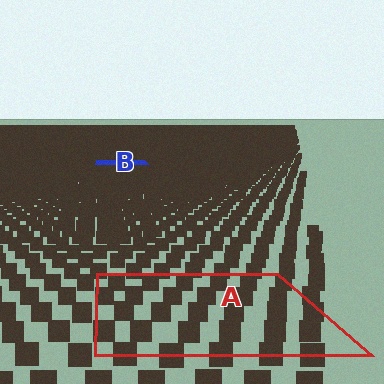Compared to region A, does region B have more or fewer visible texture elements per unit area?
Region B has more texture elements per unit area — they are packed more densely because it is farther away.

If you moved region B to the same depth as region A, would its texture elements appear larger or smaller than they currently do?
They would appear larger. At a closer depth, the same texture elements are projected at a bigger on-screen size.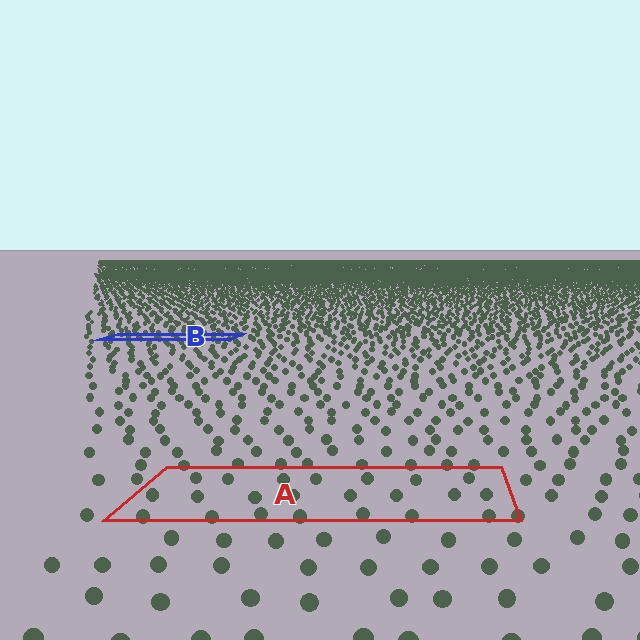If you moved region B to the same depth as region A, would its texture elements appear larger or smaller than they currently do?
They would appear larger. At a closer depth, the same texture elements are projected at a bigger on-screen size.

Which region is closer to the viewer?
Region A is closer. The texture elements there are larger and more spread out.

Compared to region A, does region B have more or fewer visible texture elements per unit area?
Region B has more texture elements per unit area — they are packed more densely because it is farther away.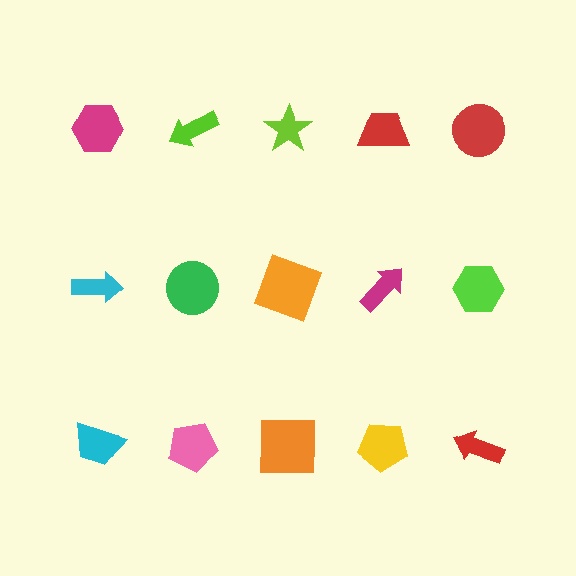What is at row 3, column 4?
A yellow pentagon.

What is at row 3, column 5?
A red arrow.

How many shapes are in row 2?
5 shapes.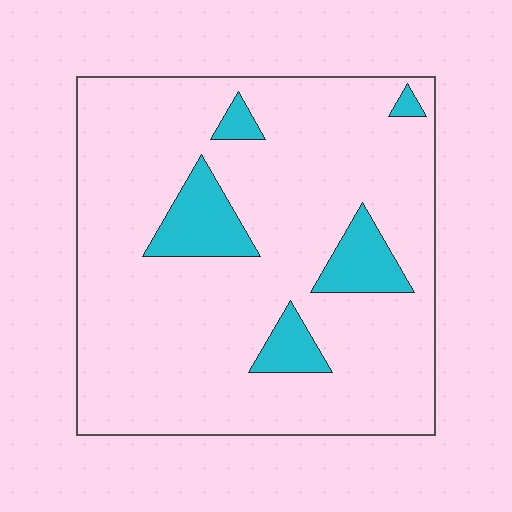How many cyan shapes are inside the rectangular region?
5.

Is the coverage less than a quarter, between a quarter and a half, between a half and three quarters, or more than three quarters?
Less than a quarter.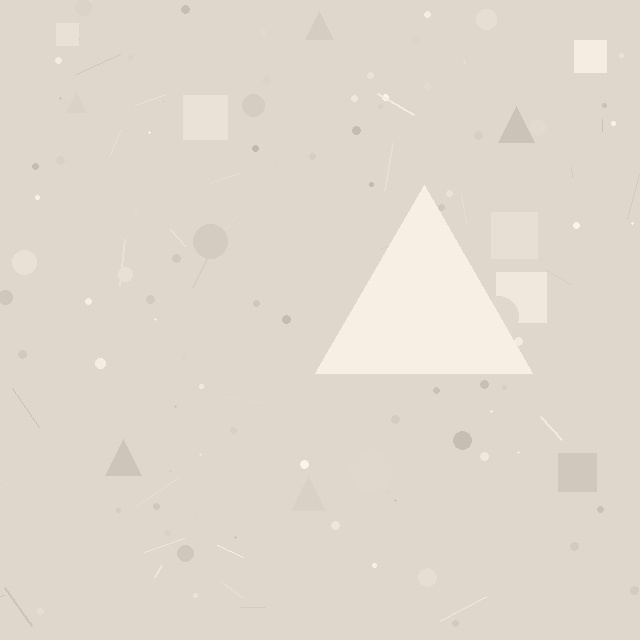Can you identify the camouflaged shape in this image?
The camouflaged shape is a triangle.